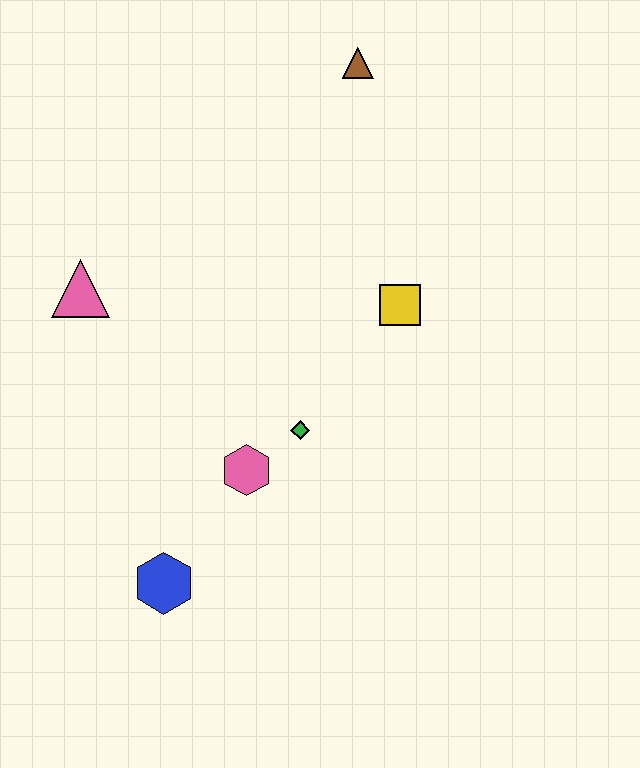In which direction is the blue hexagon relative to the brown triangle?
The blue hexagon is below the brown triangle.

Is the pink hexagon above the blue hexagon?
Yes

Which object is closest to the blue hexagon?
The pink hexagon is closest to the blue hexagon.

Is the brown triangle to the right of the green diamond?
Yes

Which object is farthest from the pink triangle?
The brown triangle is farthest from the pink triangle.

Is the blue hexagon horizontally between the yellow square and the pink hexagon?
No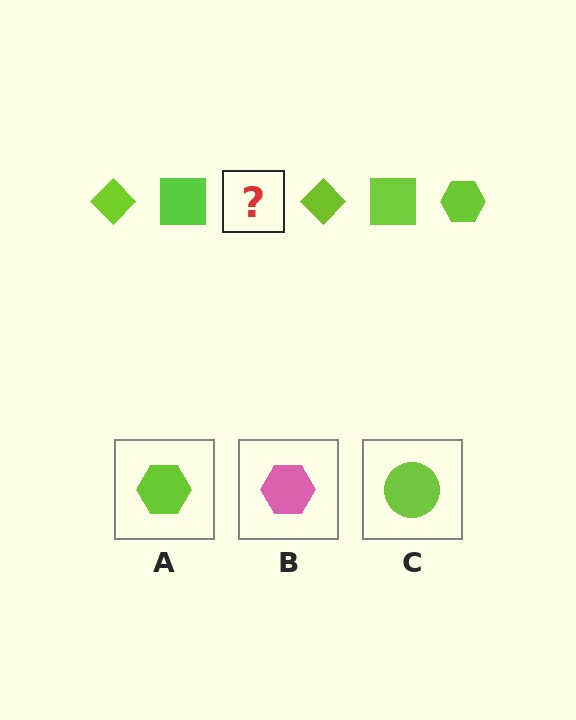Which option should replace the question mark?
Option A.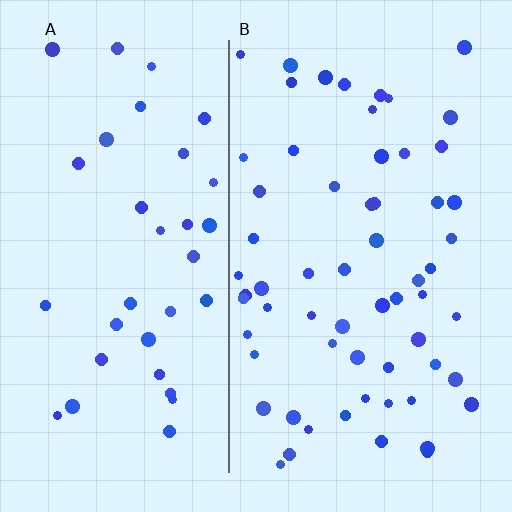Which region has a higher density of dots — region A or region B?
B (the right).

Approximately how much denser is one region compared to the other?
Approximately 1.7× — region B over region A.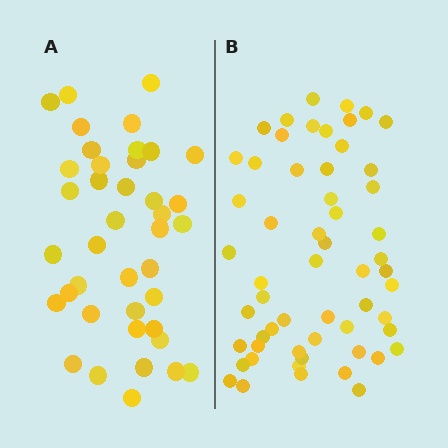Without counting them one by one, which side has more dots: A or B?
Region B (the right region) has more dots.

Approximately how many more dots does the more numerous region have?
Region B has approximately 15 more dots than region A.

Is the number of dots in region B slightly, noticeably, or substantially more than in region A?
Region B has noticeably more, but not dramatically so. The ratio is roughly 1.4 to 1.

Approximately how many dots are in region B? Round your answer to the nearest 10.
About 60 dots. (The exact count is 57, which rounds to 60.)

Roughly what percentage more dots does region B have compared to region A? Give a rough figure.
About 40% more.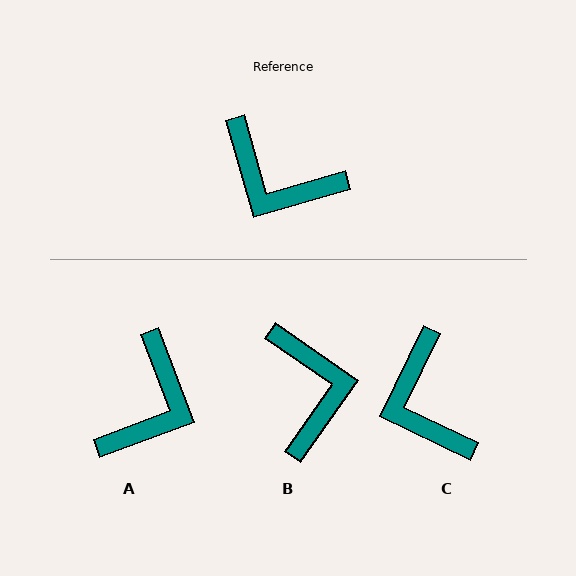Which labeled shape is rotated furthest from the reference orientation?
B, about 129 degrees away.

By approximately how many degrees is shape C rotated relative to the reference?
Approximately 42 degrees clockwise.